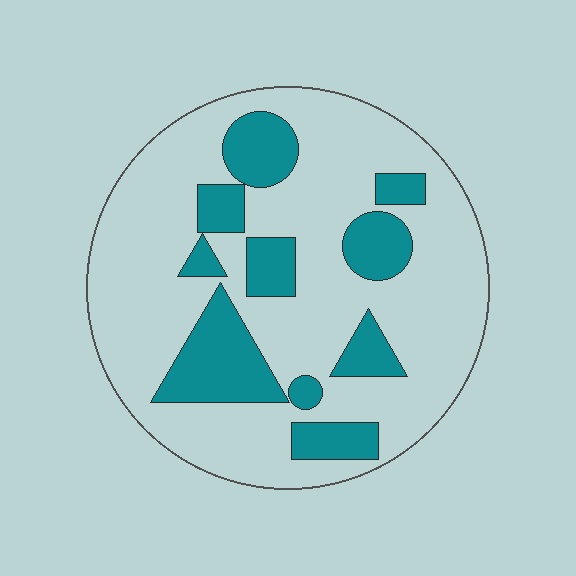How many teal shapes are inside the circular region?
10.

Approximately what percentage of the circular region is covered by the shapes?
Approximately 25%.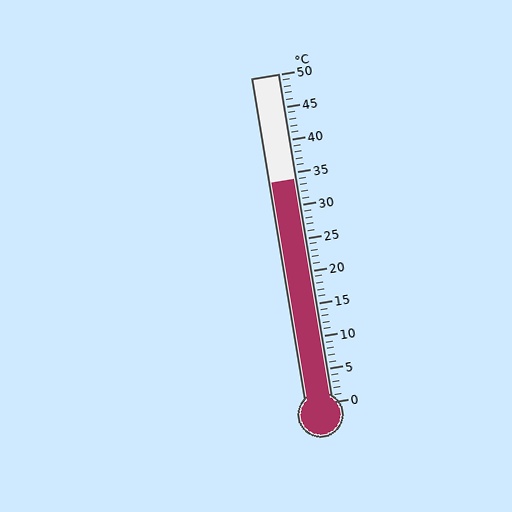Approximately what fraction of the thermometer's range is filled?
The thermometer is filled to approximately 70% of its range.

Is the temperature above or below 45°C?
The temperature is below 45°C.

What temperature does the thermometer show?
The thermometer shows approximately 34°C.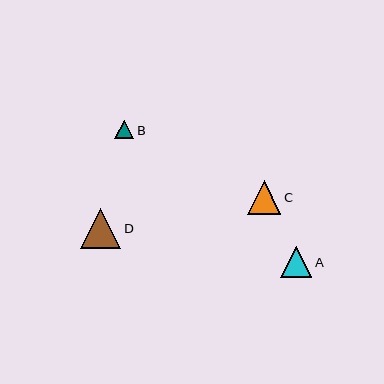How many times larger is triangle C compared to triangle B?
Triangle C is approximately 1.8 times the size of triangle B.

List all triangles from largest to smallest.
From largest to smallest: D, C, A, B.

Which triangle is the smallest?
Triangle B is the smallest with a size of approximately 19 pixels.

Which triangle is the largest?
Triangle D is the largest with a size of approximately 40 pixels.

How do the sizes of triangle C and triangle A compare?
Triangle C and triangle A are approximately the same size.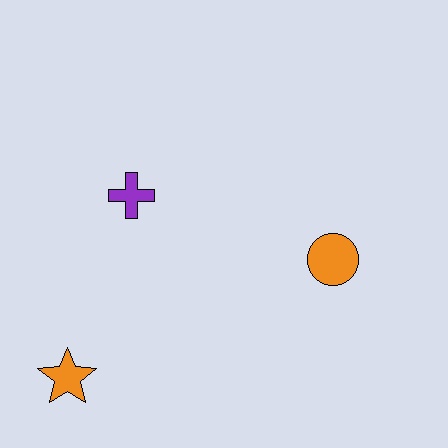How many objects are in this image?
There are 3 objects.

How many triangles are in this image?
There are no triangles.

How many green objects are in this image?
There are no green objects.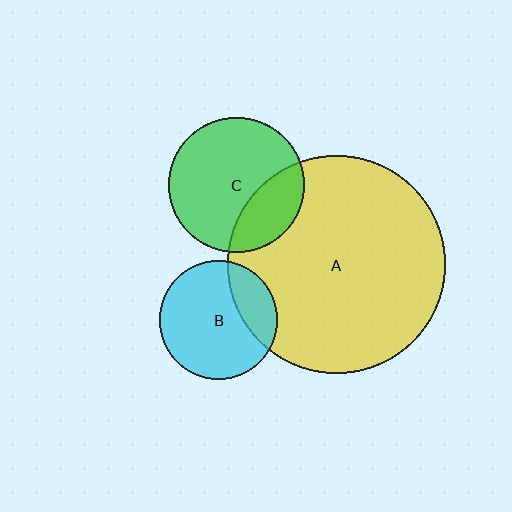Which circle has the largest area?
Circle A (yellow).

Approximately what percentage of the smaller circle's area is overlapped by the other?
Approximately 25%.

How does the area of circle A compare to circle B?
Approximately 3.4 times.